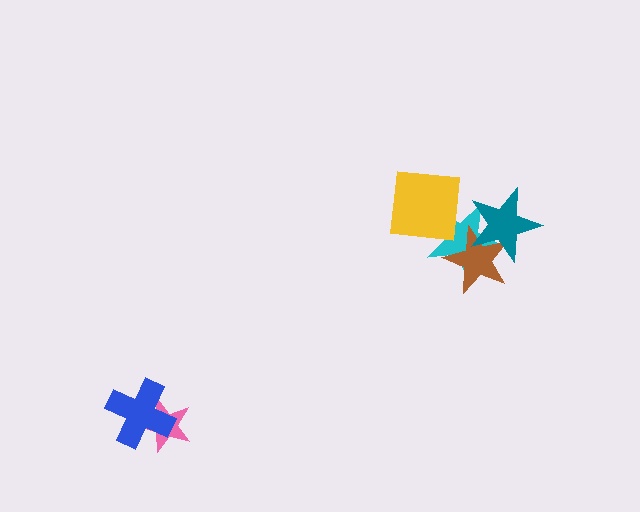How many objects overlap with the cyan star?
3 objects overlap with the cyan star.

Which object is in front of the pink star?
The blue cross is in front of the pink star.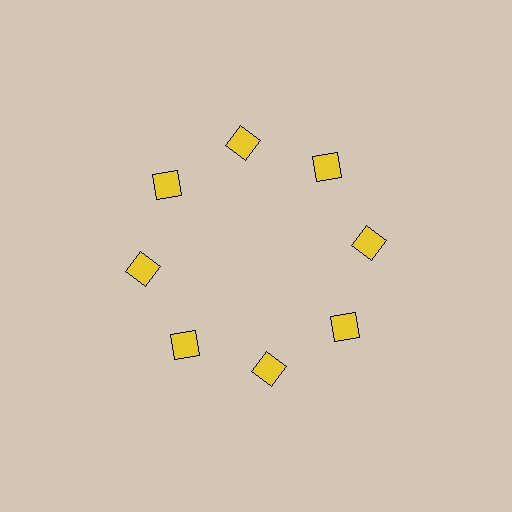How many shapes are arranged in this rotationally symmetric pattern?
There are 8 shapes, arranged in 8 groups of 1.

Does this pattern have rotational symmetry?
Yes, this pattern has 8-fold rotational symmetry. It looks the same after rotating 45 degrees around the center.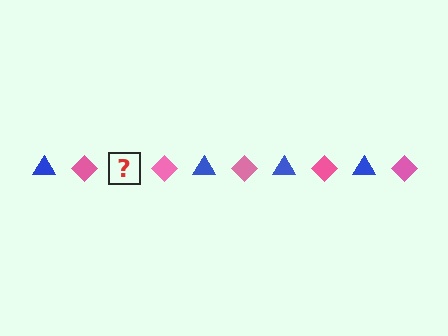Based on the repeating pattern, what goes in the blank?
The blank should be a blue triangle.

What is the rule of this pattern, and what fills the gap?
The rule is that the pattern alternates between blue triangle and pink diamond. The gap should be filled with a blue triangle.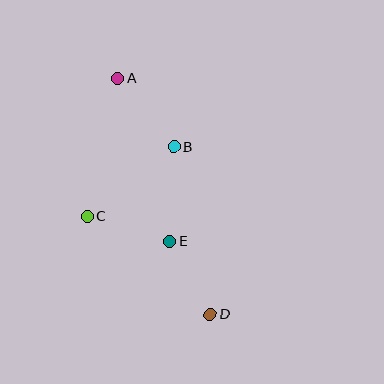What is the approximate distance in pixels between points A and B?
The distance between A and B is approximately 88 pixels.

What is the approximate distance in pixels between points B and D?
The distance between B and D is approximately 172 pixels.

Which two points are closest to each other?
Points D and E are closest to each other.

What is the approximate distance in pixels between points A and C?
The distance between A and C is approximately 141 pixels.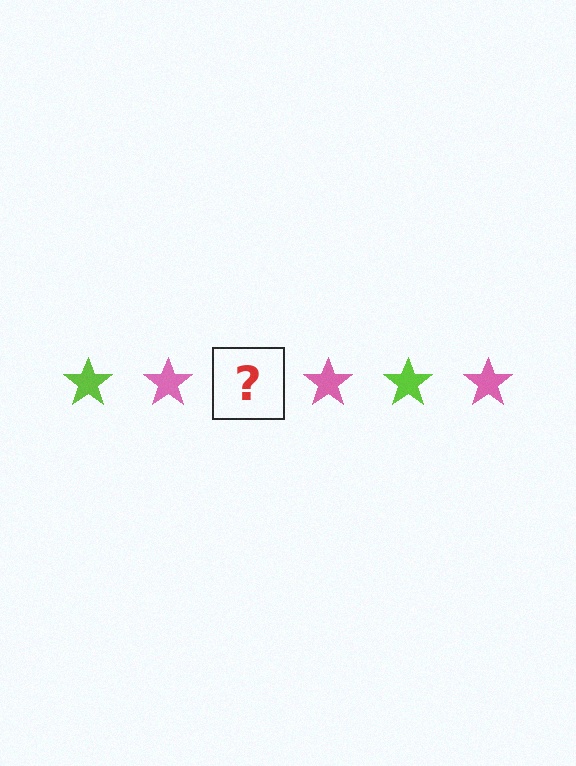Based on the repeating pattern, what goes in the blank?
The blank should be a lime star.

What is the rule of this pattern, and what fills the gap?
The rule is that the pattern cycles through lime, pink stars. The gap should be filled with a lime star.